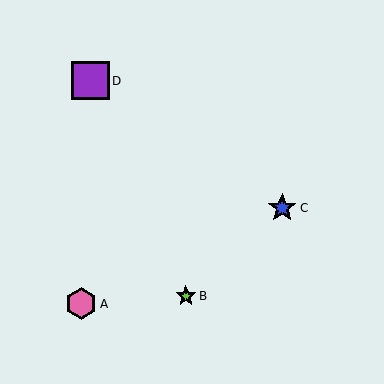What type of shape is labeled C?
Shape C is a blue star.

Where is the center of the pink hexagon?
The center of the pink hexagon is at (81, 304).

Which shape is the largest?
The purple square (labeled D) is the largest.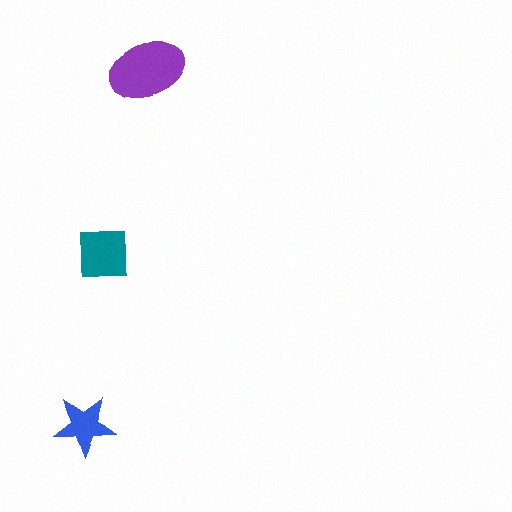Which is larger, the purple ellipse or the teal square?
The purple ellipse.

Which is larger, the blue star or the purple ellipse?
The purple ellipse.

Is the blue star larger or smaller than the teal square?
Smaller.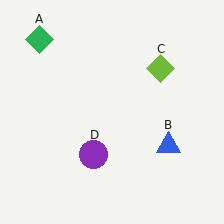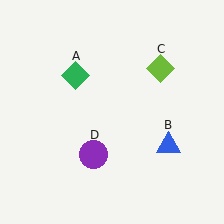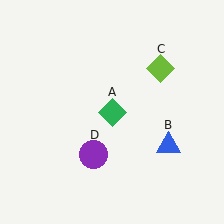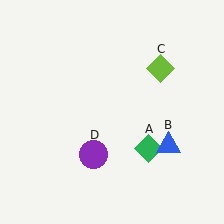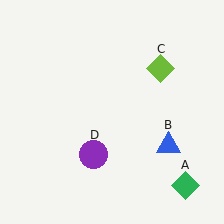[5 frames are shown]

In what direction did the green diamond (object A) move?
The green diamond (object A) moved down and to the right.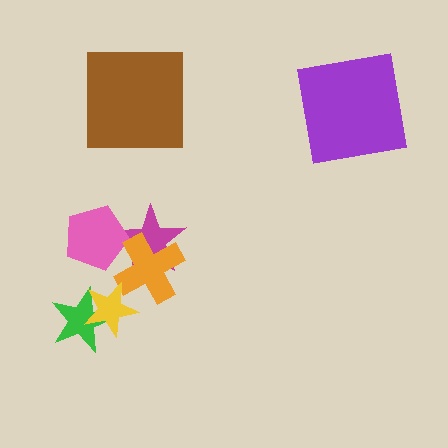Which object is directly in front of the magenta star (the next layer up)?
The pink pentagon is directly in front of the magenta star.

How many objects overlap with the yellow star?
2 objects overlap with the yellow star.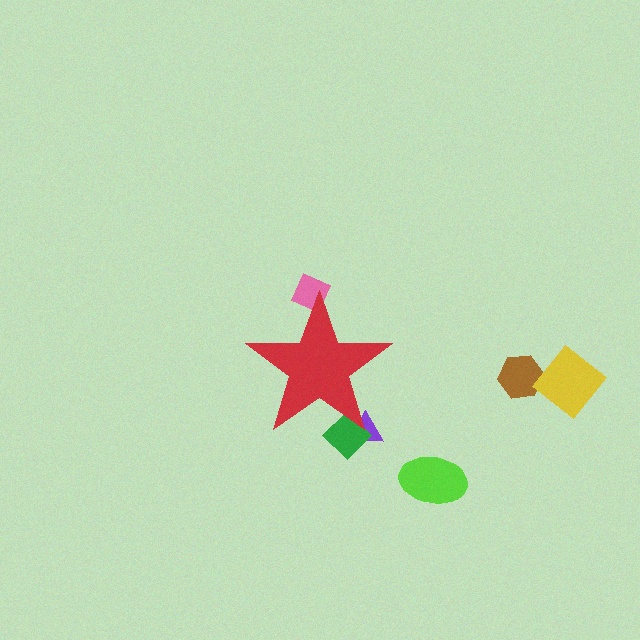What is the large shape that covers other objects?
A red star.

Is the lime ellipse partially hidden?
No, the lime ellipse is fully visible.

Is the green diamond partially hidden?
Yes, the green diamond is partially hidden behind the red star.